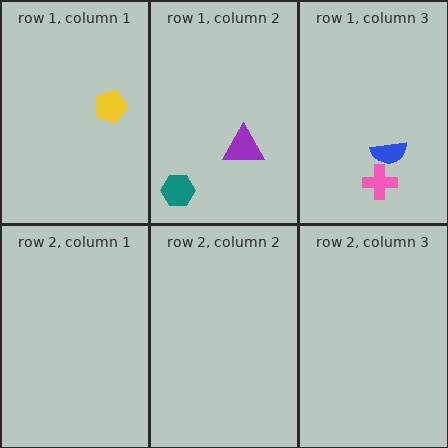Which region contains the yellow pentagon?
The row 1, column 1 region.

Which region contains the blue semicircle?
The row 1, column 3 region.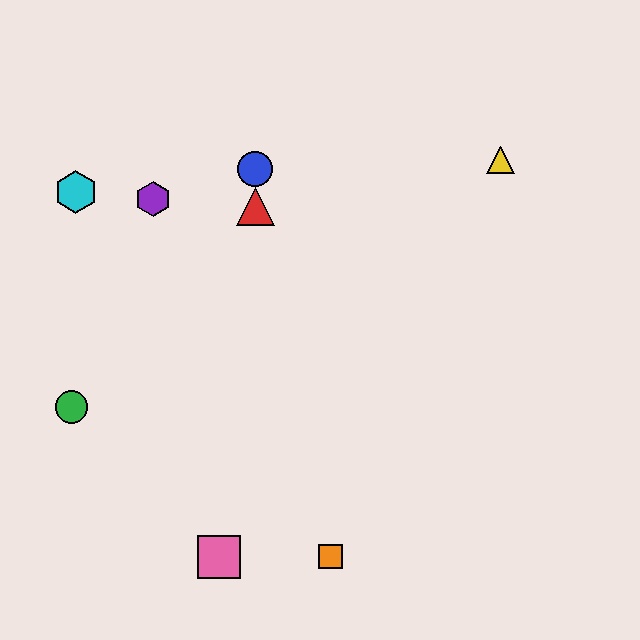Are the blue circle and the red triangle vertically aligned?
Yes, both are at x≈255.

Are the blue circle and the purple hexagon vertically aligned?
No, the blue circle is at x≈255 and the purple hexagon is at x≈153.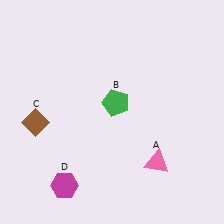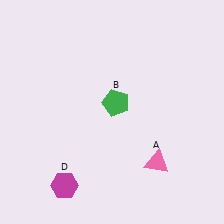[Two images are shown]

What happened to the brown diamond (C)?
The brown diamond (C) was removed in Image 2. It was in the bottom-left area of Image 1.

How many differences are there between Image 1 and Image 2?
There is 1 difference between the two images.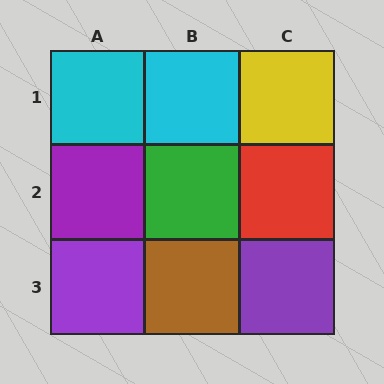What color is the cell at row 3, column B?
Brown.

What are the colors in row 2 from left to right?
Purple, green, red.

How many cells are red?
1 cell is red.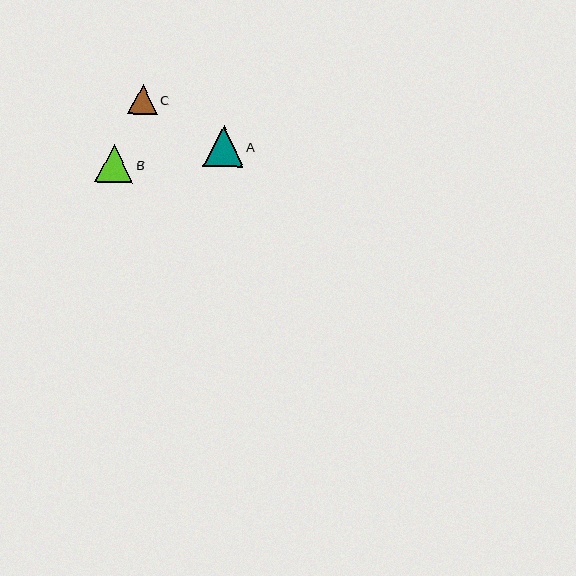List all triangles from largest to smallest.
From largest to smallest: A, B, C.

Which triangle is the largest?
Triangle A is the largest with a size of approximately 40 pixels.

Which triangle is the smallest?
Triangle C is the smallest with a size of approximately 30 pixels.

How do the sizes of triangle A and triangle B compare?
Triangle A and triangle B are approximately the same size.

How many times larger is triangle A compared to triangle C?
Triangle A is approximately 1.3 times the size of triangle C.